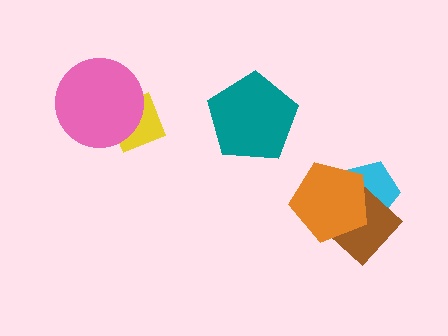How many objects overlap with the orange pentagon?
2 objects overlap with the orange pentagon.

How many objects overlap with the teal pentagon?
0 objects overlap with the teal pentagon.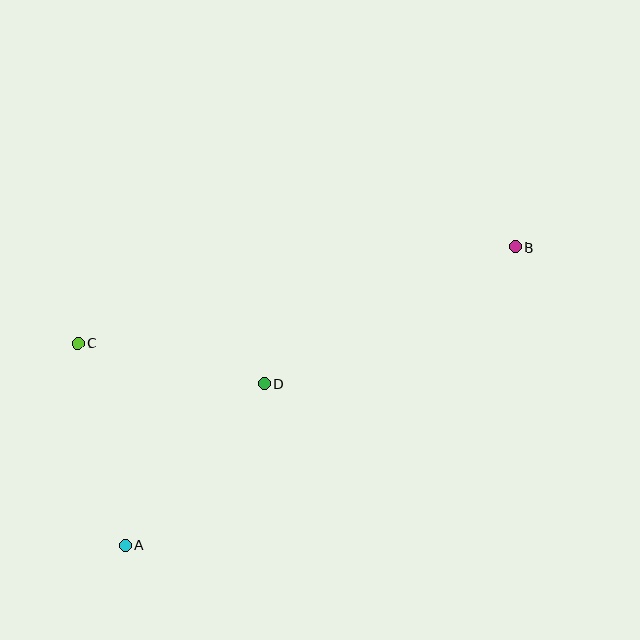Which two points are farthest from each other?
Points A and B are farthest from each other.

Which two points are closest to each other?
Points C and D are closest to each other.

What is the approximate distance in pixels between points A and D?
The distance between A and D is approximately 213 pixels.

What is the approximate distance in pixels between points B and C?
The distance between B and C is approximately 448 pixels.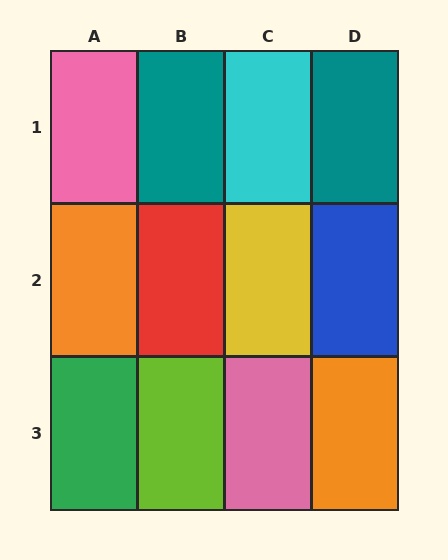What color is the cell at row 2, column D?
Blue.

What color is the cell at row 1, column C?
Cyan.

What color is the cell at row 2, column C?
Yellow.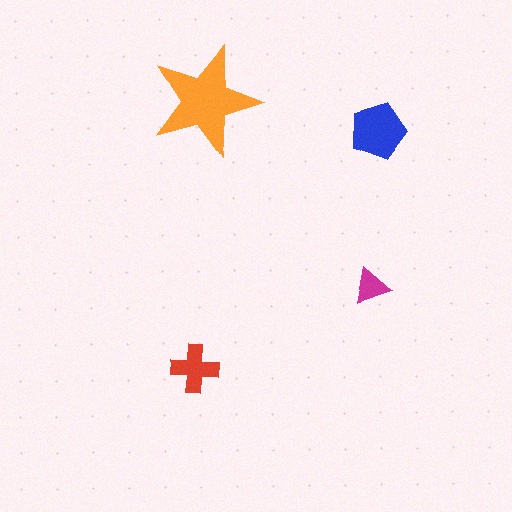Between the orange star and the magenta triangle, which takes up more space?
The orange star.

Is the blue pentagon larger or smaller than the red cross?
Larger.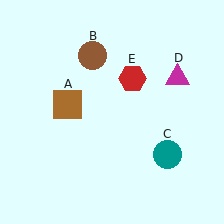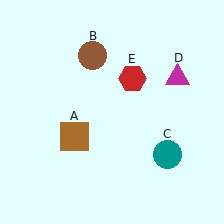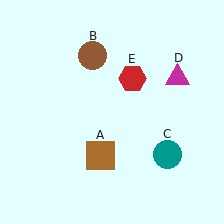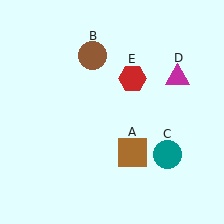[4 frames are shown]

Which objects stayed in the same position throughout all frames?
Brown circle (object B) and teal circle (object C) and magenta triangle (object D) and red hexagon (object E) remained stationary.